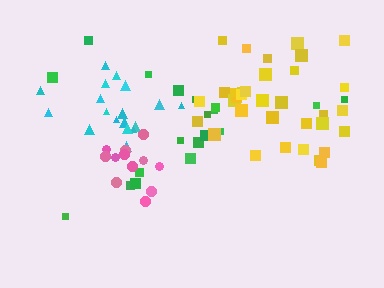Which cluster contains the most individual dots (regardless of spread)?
Yellow (34).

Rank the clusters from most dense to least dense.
cyan, yellow, pink, green.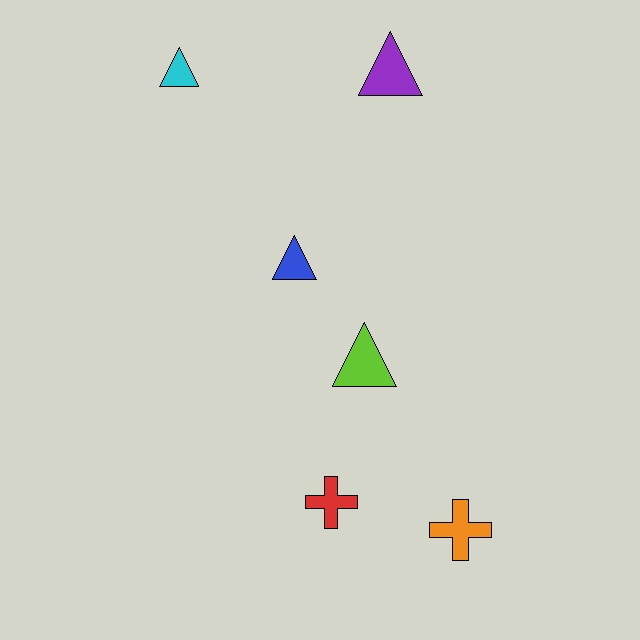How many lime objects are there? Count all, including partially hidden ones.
There is 1 lime object.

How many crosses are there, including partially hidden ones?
There are 2 crosses.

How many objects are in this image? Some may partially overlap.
There are 6 objects.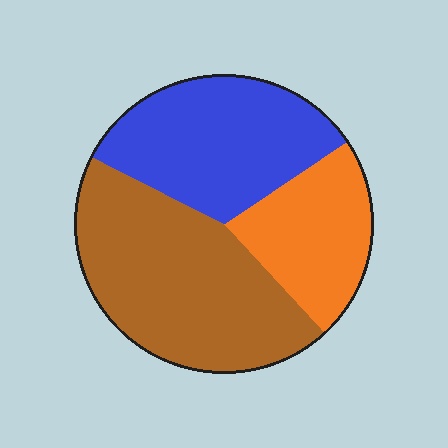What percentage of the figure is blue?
Blue covers roughly 35% of the figure.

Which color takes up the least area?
Orange, at roughly 20%.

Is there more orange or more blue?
Blue.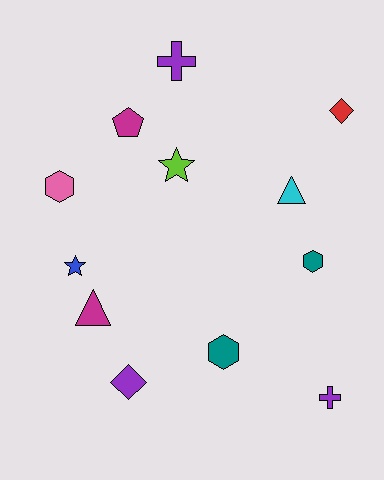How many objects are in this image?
There are 12 objects.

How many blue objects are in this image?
There is 1 blue object.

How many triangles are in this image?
There are 2 triangles.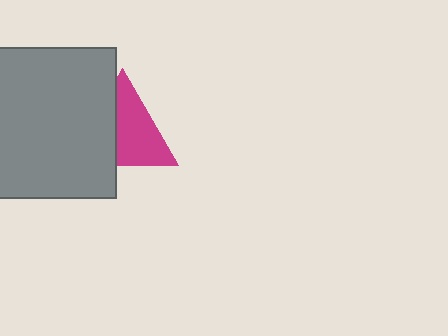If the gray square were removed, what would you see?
You would see the complete magenta triangle.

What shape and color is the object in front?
The object in front is a gray square.